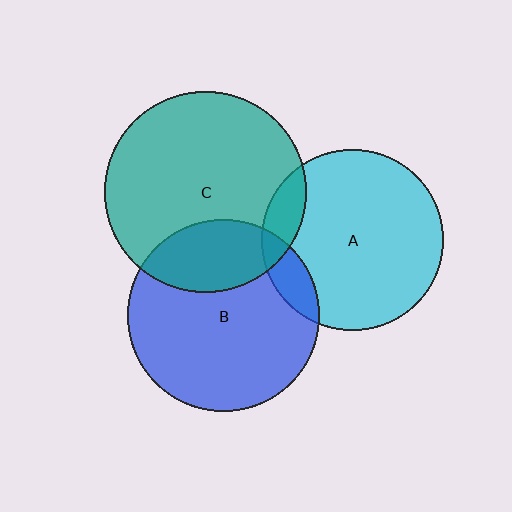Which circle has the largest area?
Circle C (teal).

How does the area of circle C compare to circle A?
Approximately 1.2 times.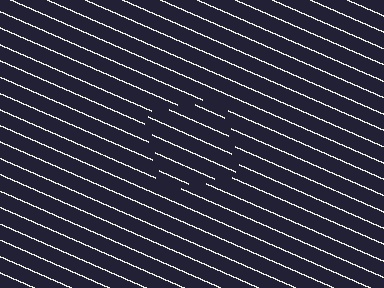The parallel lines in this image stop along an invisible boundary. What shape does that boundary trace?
An illusory square. The interior of the shape contains the same grating, shifted by half a period — the contour is defined by the phase discontinuity where line-ends from the inner and outer gratings abut.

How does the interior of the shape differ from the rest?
The interior of the shape contains the same grating, shifted by half a period — the contour is defined by the phase discontinuity where line-ends from the inner and outer gratings abut.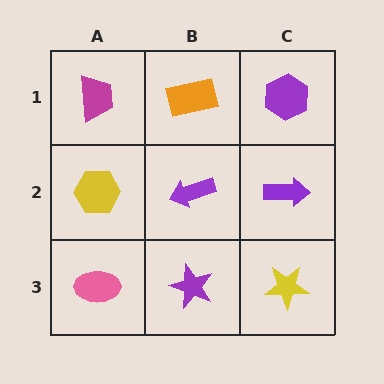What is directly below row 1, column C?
A purple arrow.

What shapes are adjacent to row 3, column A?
A yellow hexagon (row 2, column A), a purple star (row 3, column B).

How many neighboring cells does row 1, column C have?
2.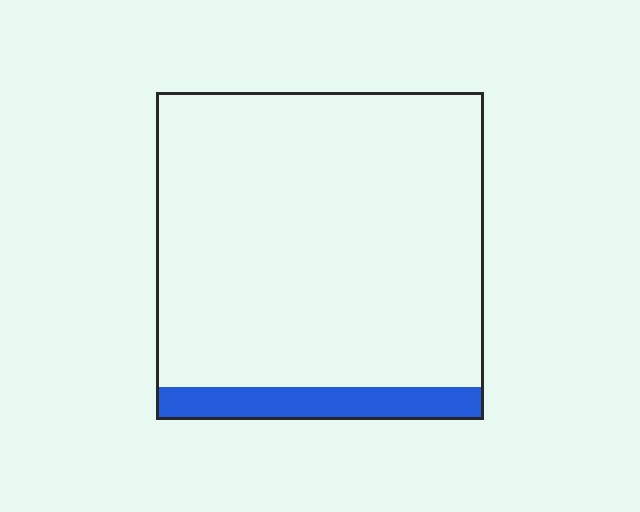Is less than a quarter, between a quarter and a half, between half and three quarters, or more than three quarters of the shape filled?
Less than a quarter.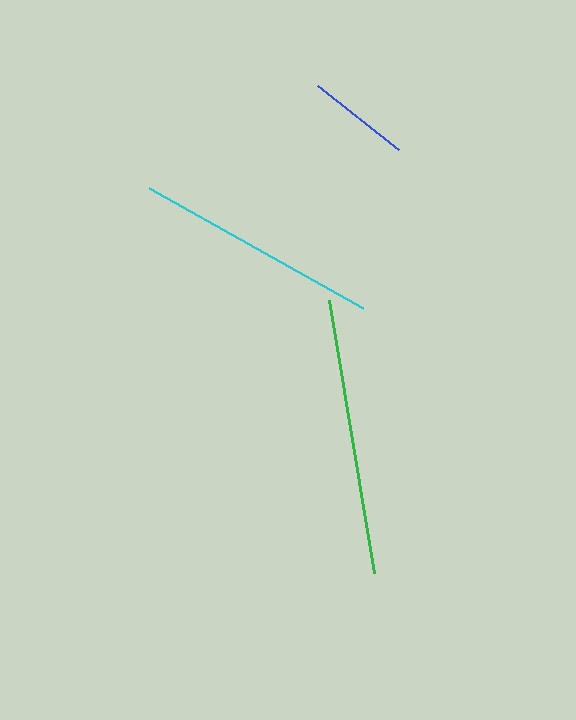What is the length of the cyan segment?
The cyan segment is approximately 245 pixels long.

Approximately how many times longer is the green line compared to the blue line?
The green line is approximately 2.7 times the length of the blue line.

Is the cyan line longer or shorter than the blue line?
The cyan line is longer than the blue line.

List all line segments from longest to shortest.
From longest to shortest: green, cyan, blue.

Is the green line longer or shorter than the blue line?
The green line is longer than the blue line.